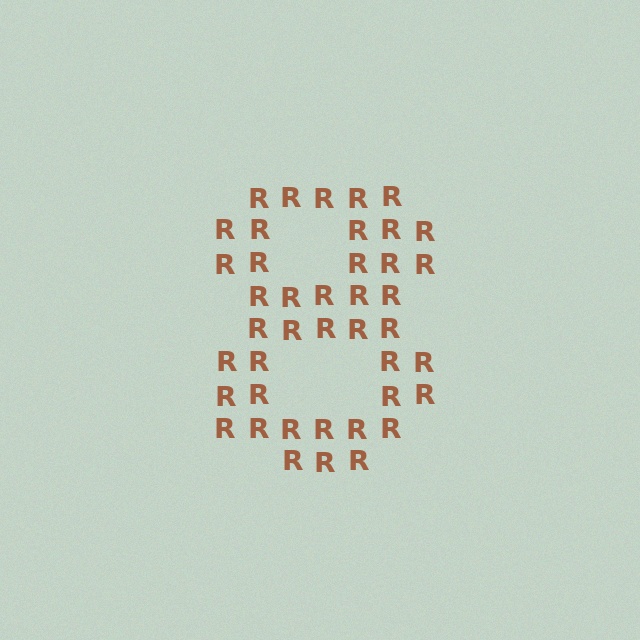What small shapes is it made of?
It is made of small letter R's.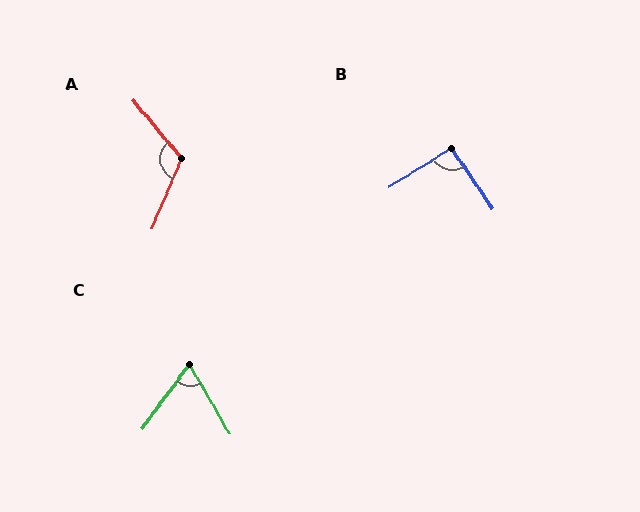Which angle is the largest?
A, at approximately 118 degrees.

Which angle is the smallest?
C, at approximately 67 degrees.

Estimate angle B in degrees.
Approximately 93 degrees.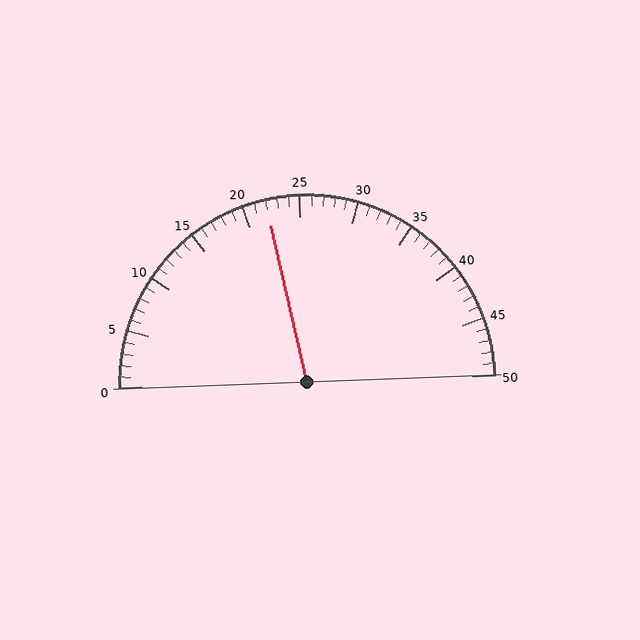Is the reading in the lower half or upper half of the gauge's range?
The reading is in the lower half of the range (0 to 50).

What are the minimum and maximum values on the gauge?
The gauge ranges from 0 to 50.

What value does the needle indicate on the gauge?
The needle indicates approximately 22.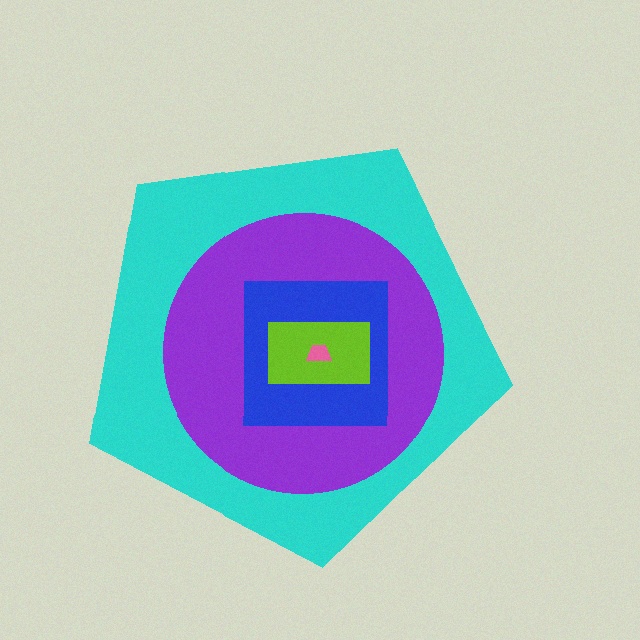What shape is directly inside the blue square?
The lime rectangle.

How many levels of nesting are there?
5.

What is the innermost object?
The pink trapezoid.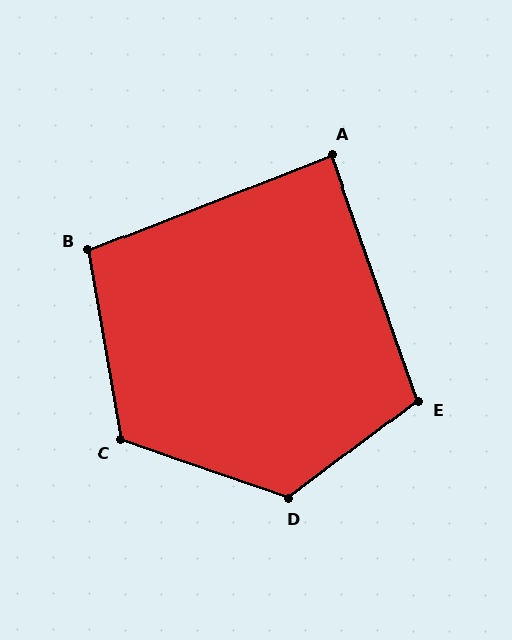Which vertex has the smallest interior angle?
A, at approximately 88 degrees.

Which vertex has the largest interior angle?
D, at approximately 124 degrees.